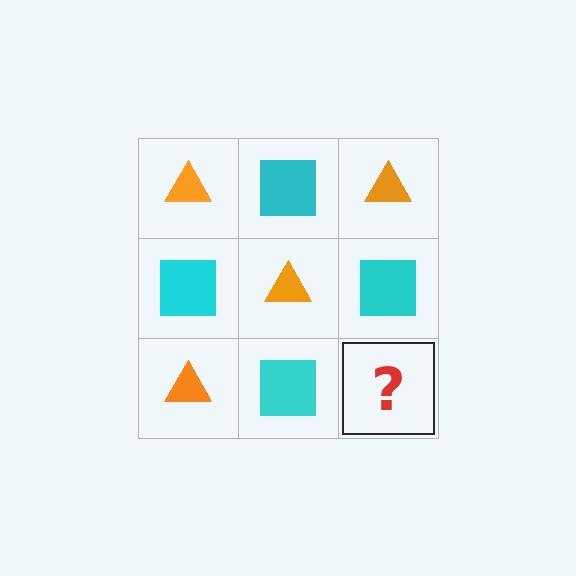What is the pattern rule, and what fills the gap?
The rule is that it alternates orange triangle and cyan square in a checkerboard pattern. The gap should be filled with an orange triangle.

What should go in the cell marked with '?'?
The missing cell should contain an orange triangle.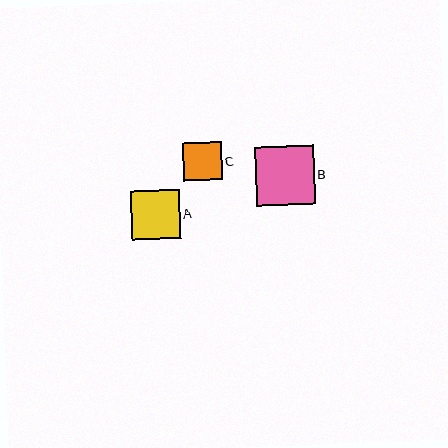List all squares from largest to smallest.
From largest to smallest: B, A, C.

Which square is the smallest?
Square C is the smallest with a size of approximately 39 pixels.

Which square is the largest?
Square B is the largest with a size of approximately 59 pixels.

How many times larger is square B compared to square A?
Square B is approximately 1.2 times the size of square A.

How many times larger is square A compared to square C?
Square A is approximately 1.3 times the size of square C.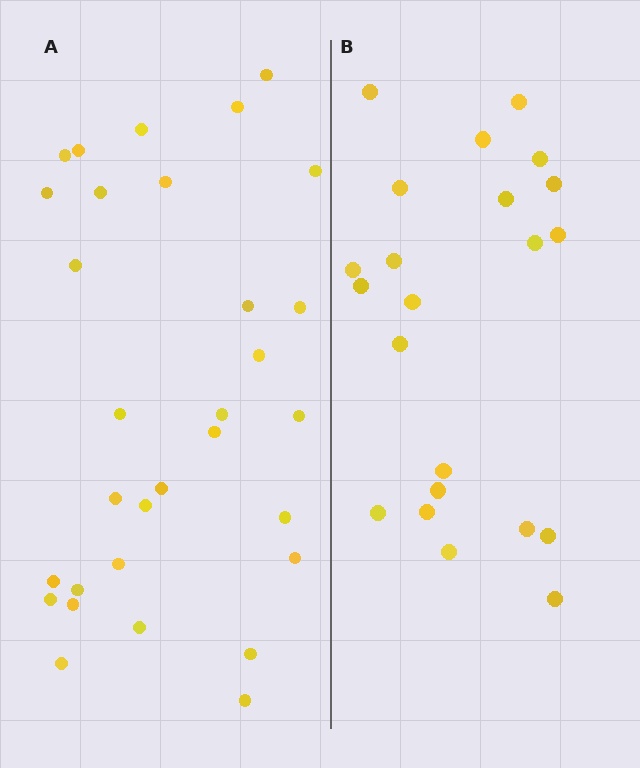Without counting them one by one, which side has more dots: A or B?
Region A (the left region) has more dots.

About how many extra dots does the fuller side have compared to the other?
Region A has roughly 8 or so more dots than region B.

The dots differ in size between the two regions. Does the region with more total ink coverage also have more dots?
No. Region B has more total ink coverage because its dots are larger, but region A actually contains more individual dots. Total area can be misleading — the number of items is what matters here.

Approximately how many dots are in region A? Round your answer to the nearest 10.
About 30 dots. (The exact count is 31, which rounds to 30.)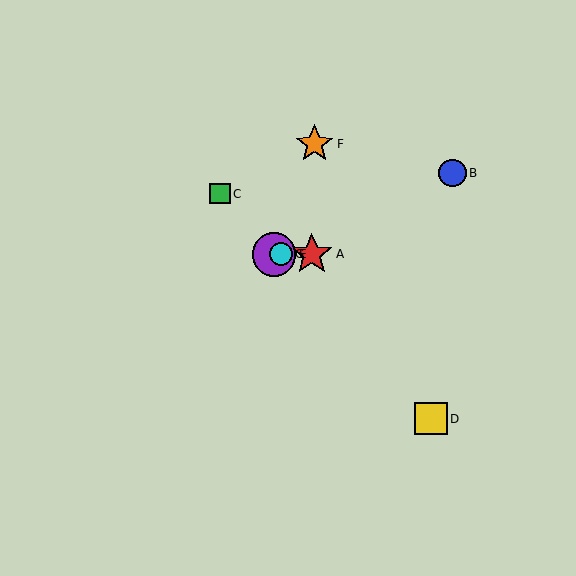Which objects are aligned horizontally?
Objects A, E, G are aligned horizontally.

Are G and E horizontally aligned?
Yes, both are at y≈254.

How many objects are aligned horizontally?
3 objects (A, E, G) are aligned horizontally.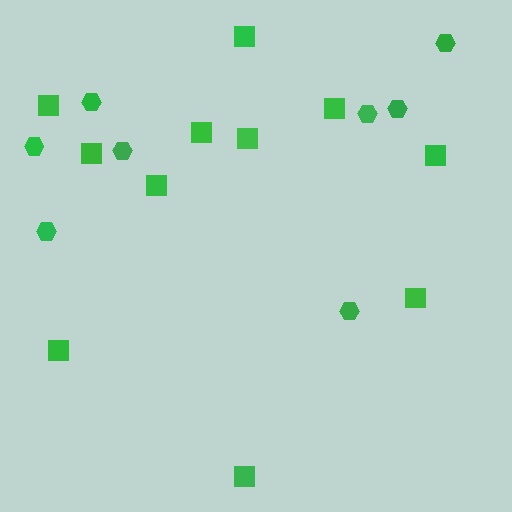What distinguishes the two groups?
There are 2 groups: one group of squares (11) and one group of hexagons (8).